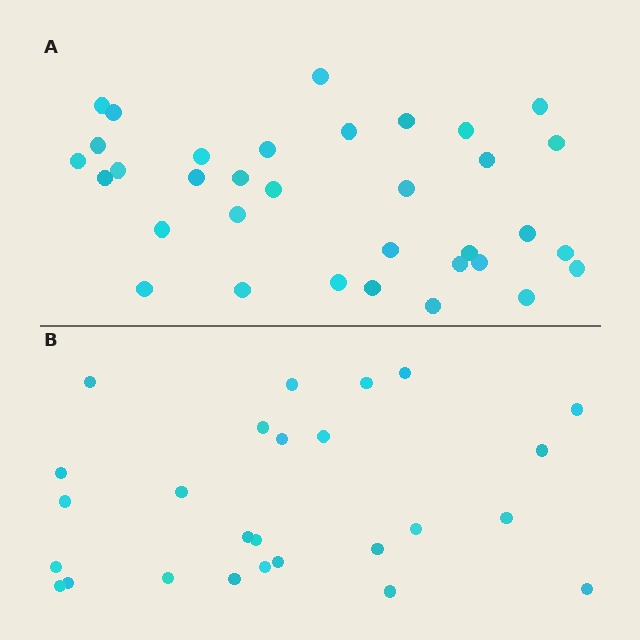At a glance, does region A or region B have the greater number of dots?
Region A (the top region) has more dots.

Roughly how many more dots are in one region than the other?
Region A has roughly 8 or so more dots than region B.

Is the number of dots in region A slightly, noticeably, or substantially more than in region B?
Region A has noticeably more, but not dramatically so. The ratio is roughly 1.3 to 1.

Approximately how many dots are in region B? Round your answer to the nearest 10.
About 30 dots. (The exact count is 26, which rounds to 30.)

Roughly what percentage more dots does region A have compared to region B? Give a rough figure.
About 30% more.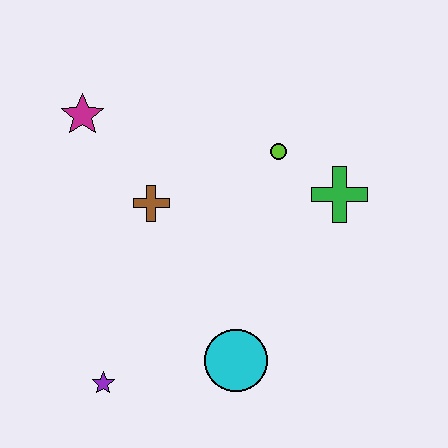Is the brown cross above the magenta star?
No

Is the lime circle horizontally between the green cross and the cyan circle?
Yes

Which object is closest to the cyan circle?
The purple star is closest to the cyan circle.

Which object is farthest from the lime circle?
The purple star is farthest from the lime circle.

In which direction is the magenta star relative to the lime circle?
The magenta star is to the left of the lime circle.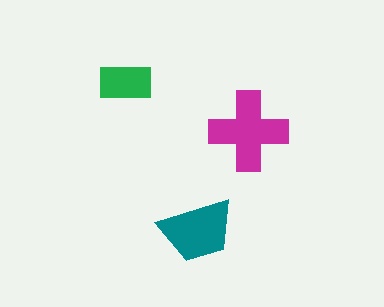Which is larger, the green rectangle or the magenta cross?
The magenta cross.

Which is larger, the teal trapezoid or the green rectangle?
The teal trapezoid.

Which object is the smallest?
The green rectangle.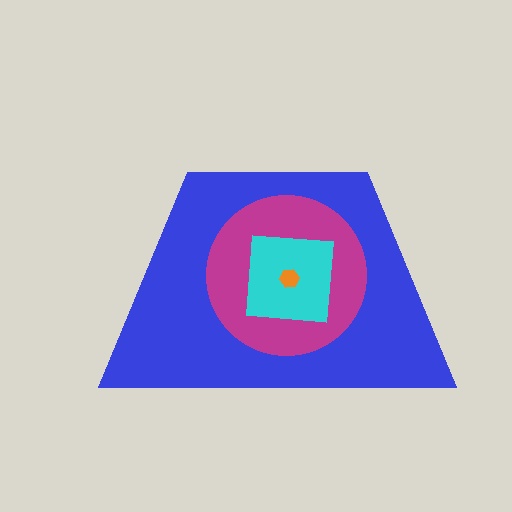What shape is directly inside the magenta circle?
The cyan square.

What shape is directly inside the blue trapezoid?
The magenta circle.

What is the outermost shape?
The blue trapezoid.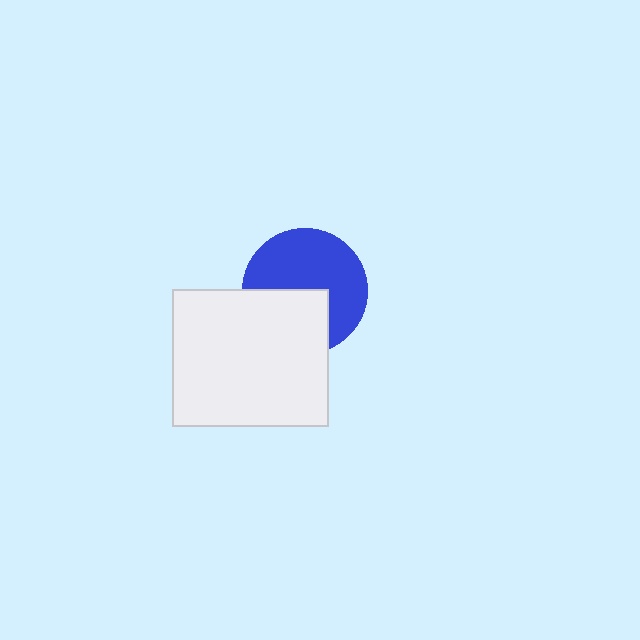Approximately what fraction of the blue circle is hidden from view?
Roughly 38% of the blue circle is hidden behind the white rectangle.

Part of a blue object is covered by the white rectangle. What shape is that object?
It is a circle.